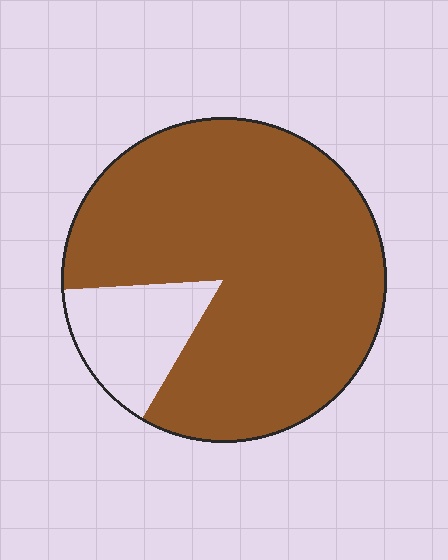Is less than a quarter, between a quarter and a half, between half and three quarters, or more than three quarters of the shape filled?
More than three quarters.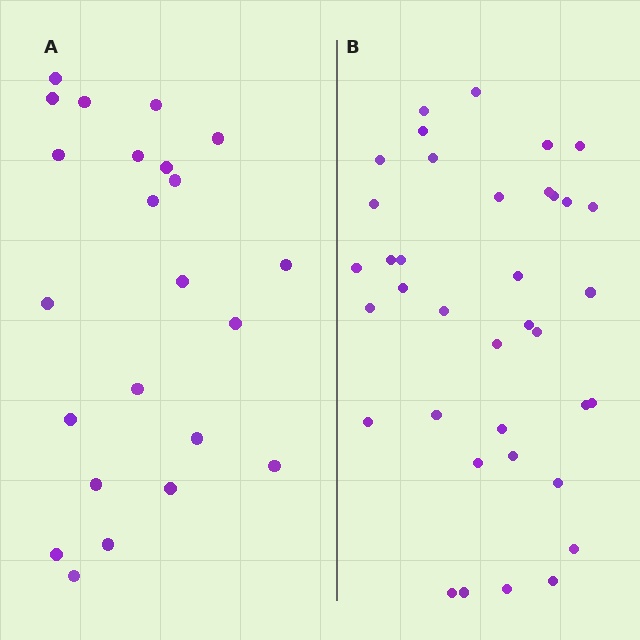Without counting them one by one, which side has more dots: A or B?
Region B (the right region) has more dots.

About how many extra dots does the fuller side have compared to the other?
Region B has approximately 15 more dots than region A.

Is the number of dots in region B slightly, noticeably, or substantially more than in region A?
Region B has substantially more. The ratio is roughly 1.6 to 1.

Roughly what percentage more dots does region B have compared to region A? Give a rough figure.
About 60% more.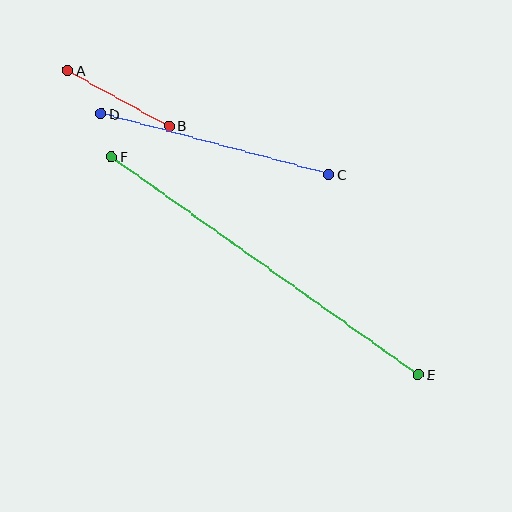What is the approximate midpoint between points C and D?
The midpoint is at approximately (215, 144) pixels.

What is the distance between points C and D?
The distance is approximately 236 pixels.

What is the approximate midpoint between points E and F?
The midpoint is at approximately (265, 266) pixels.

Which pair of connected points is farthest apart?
Points E and F are farthest apart.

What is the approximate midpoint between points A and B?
The midpoint is at approximately (118, 98) pixels.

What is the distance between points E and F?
The distance is approximately 376 pixels.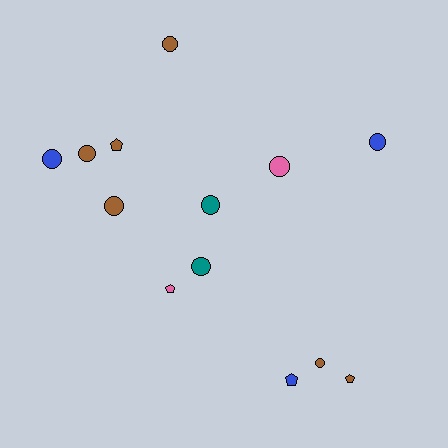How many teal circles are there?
There are 2 teal circles.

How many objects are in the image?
There are 13 objects.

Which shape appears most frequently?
Circle, with 9 objects.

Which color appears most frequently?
Brown, with 6 objects.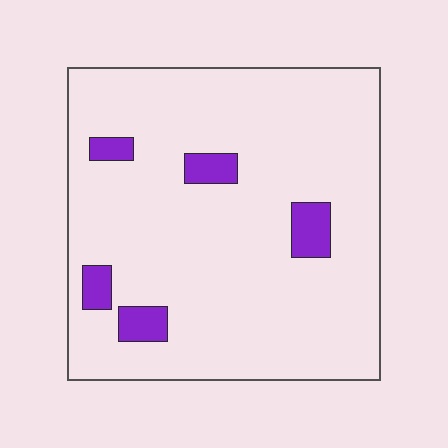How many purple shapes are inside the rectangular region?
5.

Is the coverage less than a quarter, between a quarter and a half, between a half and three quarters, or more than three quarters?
Less than a quarter.